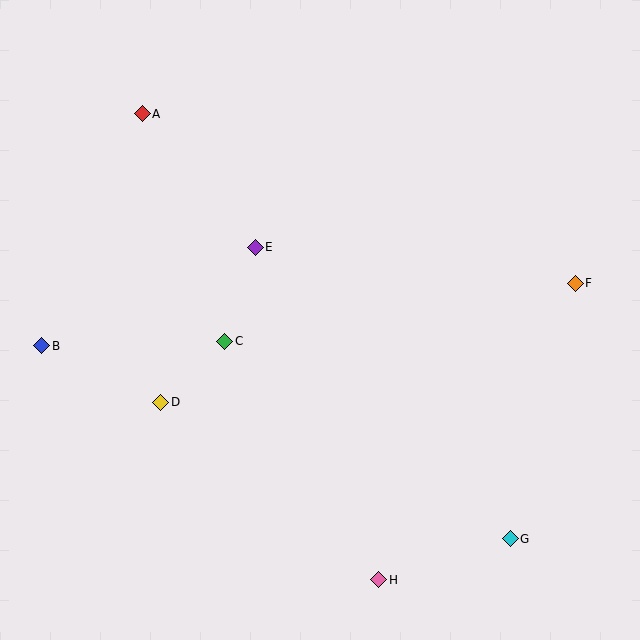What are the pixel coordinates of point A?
Point A is at (142, 114).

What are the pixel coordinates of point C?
Point C is at (225, 341).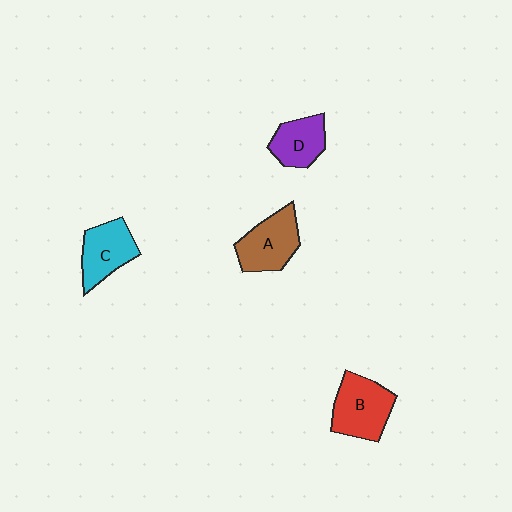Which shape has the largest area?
Shape B (red).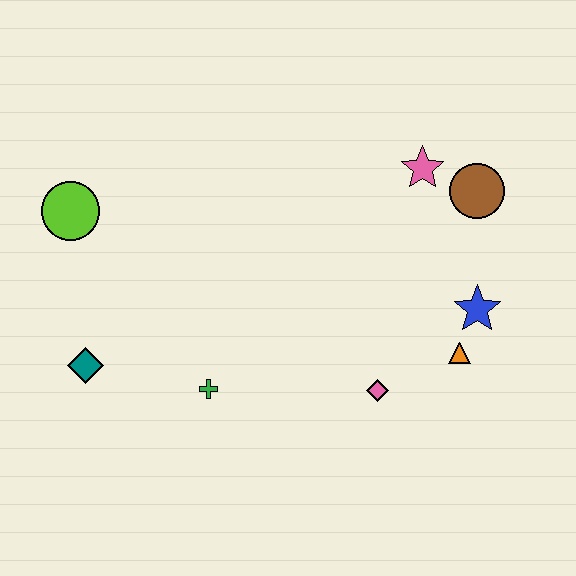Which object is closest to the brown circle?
The pink star is closest to the brown circle.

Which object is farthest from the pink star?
The teal diamond is farthest from the pink star.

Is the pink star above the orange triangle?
Yes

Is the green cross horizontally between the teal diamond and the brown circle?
Yes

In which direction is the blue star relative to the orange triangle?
The blue star is above the orange triangle.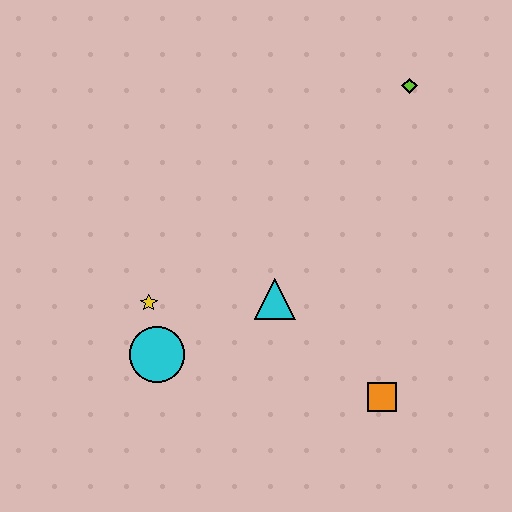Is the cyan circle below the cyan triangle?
Yes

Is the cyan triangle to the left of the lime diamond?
Yes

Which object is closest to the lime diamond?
The cyan triangle is closest to the lime diamond.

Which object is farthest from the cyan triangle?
The lime diamond is farthest from the cyan triangle.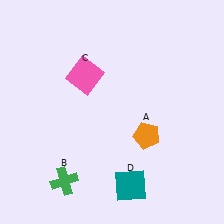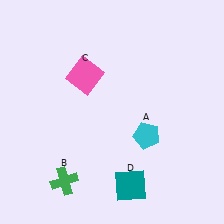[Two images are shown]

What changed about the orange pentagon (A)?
In Image 1, A is orange. In Image 2, it changed to cyan.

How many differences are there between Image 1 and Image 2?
There is 1 difference between the two images.